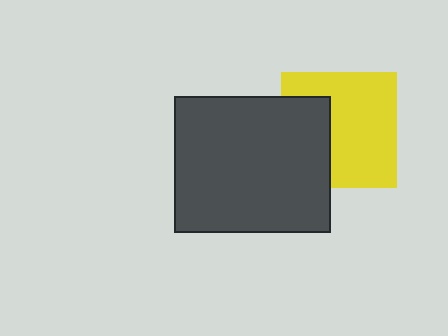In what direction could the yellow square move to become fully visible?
The yellow square could move right. That would shift it out from behind the dark gray rectangle entirely.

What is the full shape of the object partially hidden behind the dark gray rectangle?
The partially hidden object is a yellow square.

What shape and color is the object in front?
The object in front is a dark gray rectangle.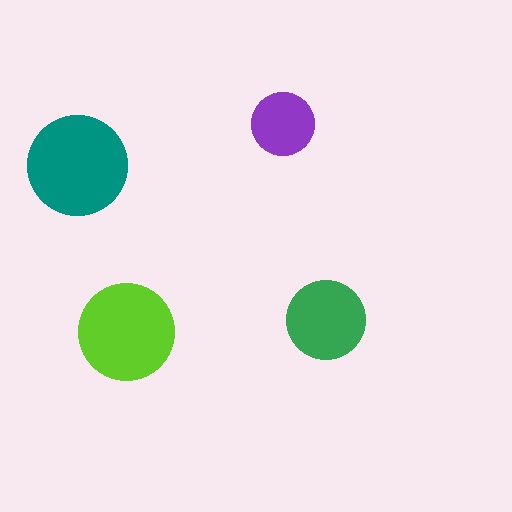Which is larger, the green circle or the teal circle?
The teal one.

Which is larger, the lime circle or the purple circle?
The lime one.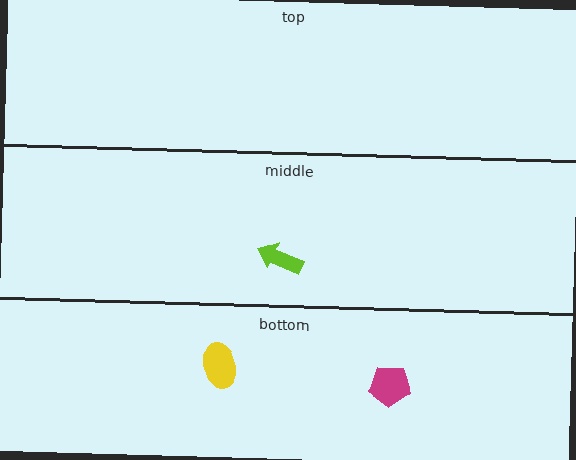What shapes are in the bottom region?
The magenta pentagon, the yellow ellipse.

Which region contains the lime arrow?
The middle region.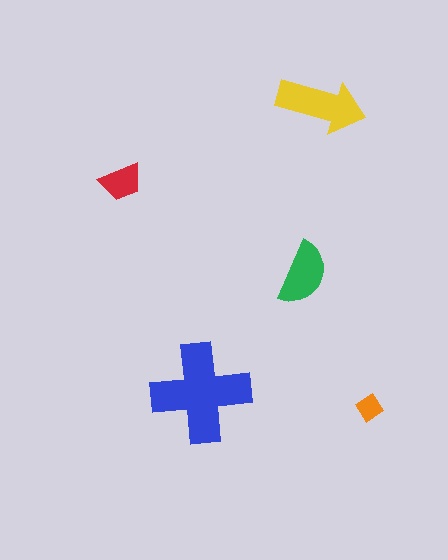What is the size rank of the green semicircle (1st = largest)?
3rd.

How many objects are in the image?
There are 5 objects in the image.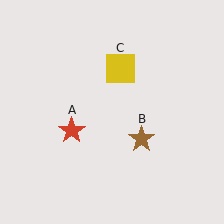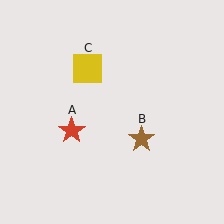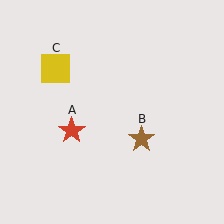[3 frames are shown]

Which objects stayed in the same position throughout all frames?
Red star (object A) and brown star (object B) remained stationary.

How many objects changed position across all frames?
1 object changed position: yellow square (object C).